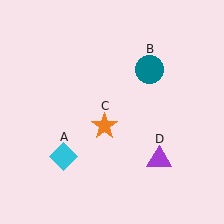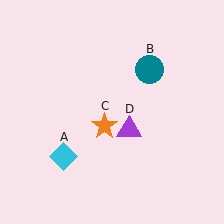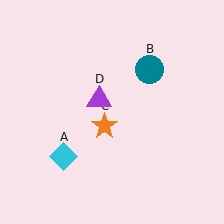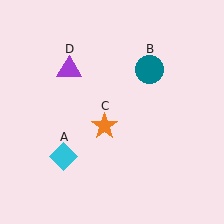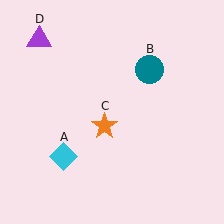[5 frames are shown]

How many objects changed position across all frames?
1 object changed position: purple triangle (object D).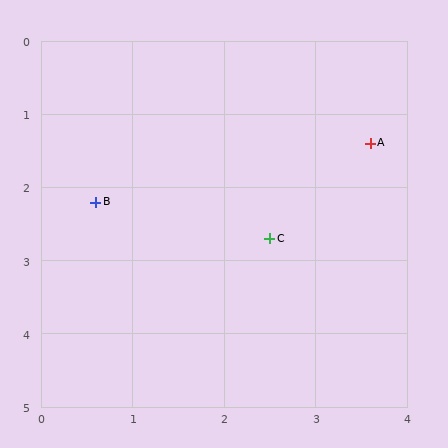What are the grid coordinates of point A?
Point A is at approximately (3.6, 1.4).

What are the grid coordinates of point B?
Point B is at approximately (0.6, 2.2).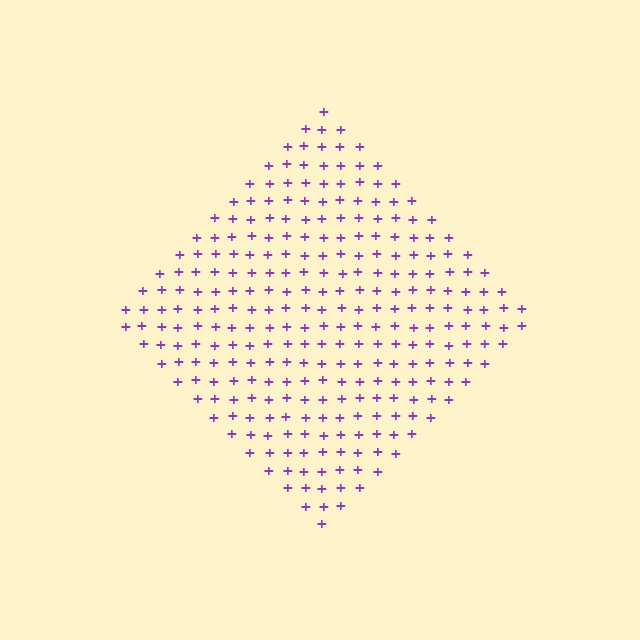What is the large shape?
The large shape is a diamond.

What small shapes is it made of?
It is made of small plus signs.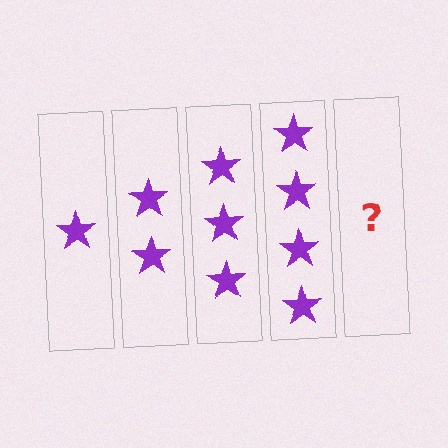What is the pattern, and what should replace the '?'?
The pattern is that each step adds one more star. The '?' should be 5 stars.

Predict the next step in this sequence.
The next step is 5 stars.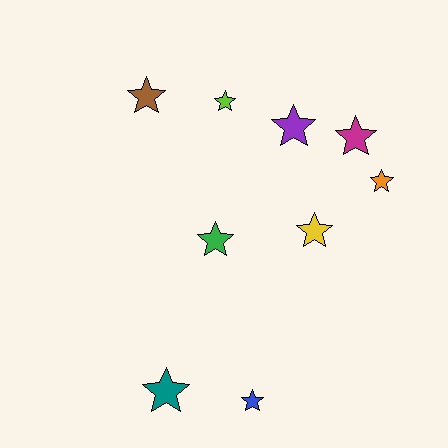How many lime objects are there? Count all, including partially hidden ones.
There is 1 lime object.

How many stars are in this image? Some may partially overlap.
There are 9 stars.